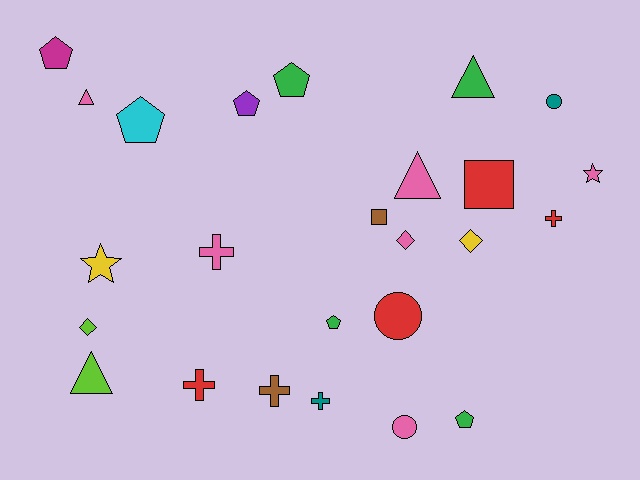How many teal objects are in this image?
There are 2 teal objects.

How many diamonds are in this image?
There are 3 diamonds.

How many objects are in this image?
There are 25 objects.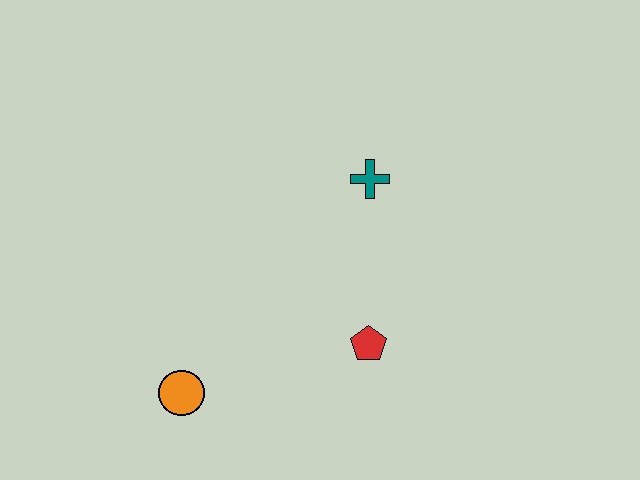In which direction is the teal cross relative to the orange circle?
The teal cross is above the orange circle.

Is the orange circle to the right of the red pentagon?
No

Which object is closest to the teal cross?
The red pentagon is closest to the teal cross.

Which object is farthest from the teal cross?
The orange circle is farthest from the teal cross.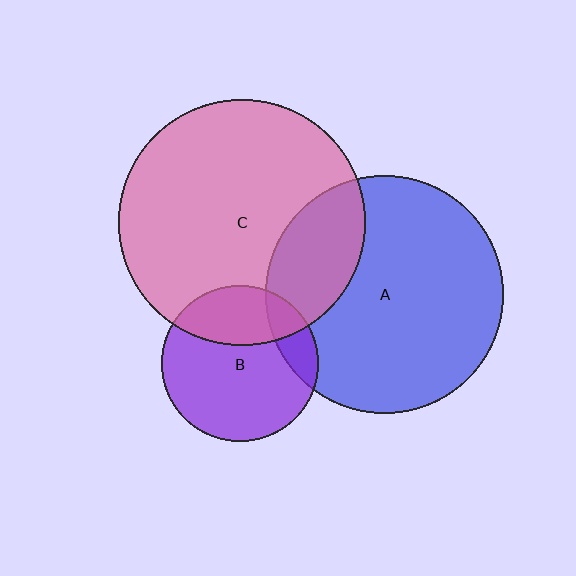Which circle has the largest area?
Circle C (pink).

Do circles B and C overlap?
Yes.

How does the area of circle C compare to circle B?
Approximately 2.5 times.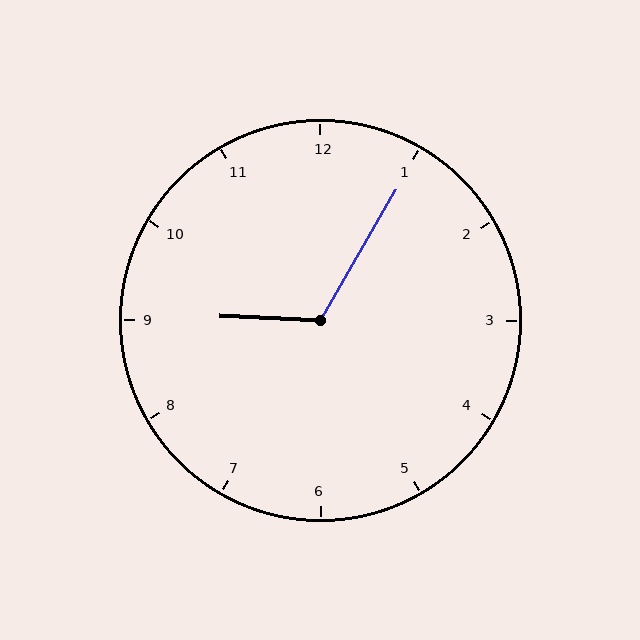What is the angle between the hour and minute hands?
Approximately 118 degrees.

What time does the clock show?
9:05.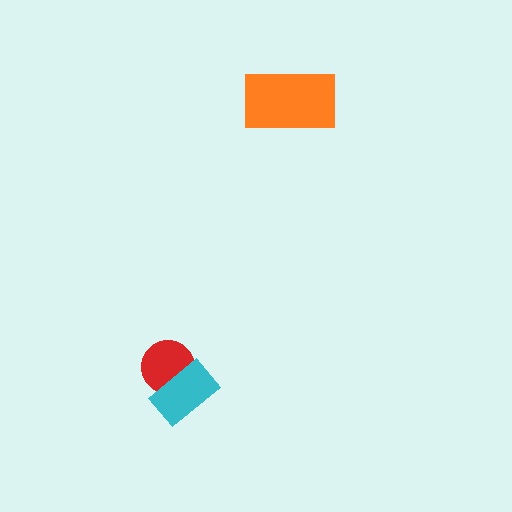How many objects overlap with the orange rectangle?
0 objects overlap with the orange rectangle.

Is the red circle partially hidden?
Yes, it is partially covered by another shape.